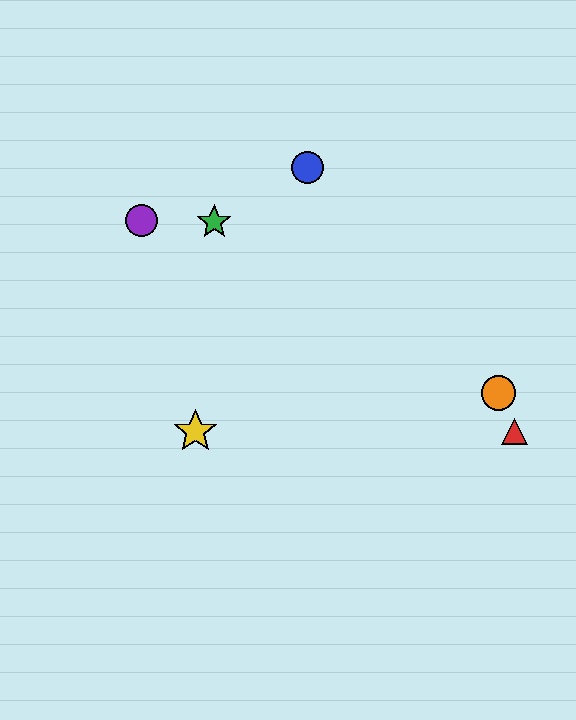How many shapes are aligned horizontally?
2 shapes (the red triangle, the yellow star) are aligned horizontally.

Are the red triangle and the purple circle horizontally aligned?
No, the red triangle is at y≈431 and the purple circle is at y≈220.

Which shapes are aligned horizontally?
The red triangle, the yellow star are aligned horizontally.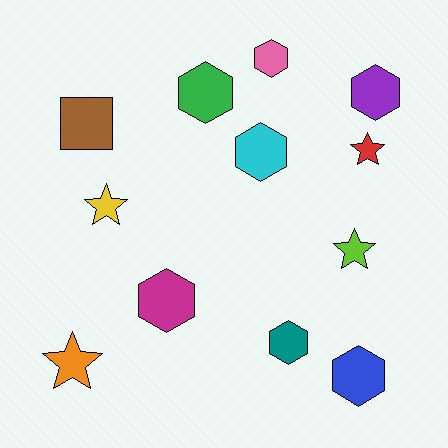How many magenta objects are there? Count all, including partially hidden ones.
There is 1 magenta object.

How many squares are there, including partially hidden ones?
There is 1 square.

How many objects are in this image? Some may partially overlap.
There are 12 objects.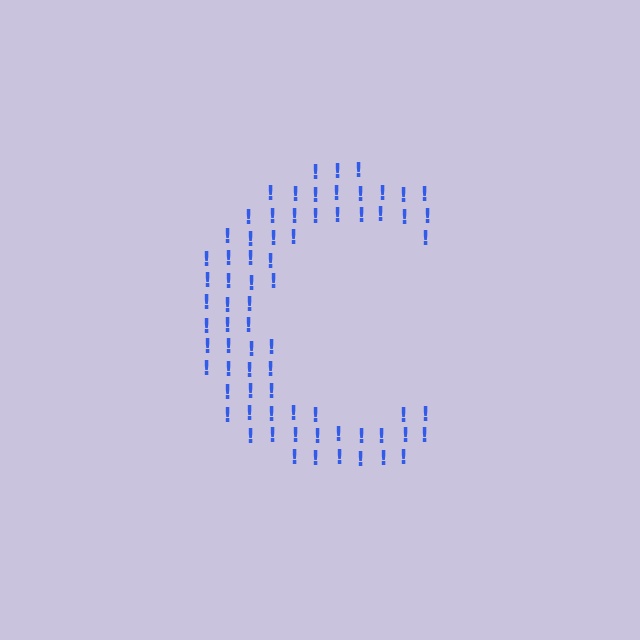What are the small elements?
The small elements are exclamation marks.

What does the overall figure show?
The overall figure shows the letter C.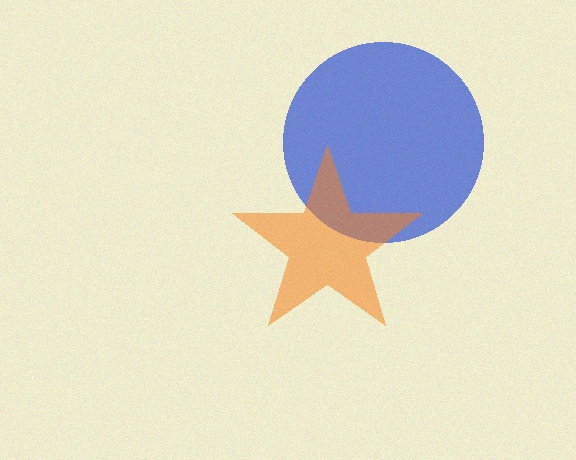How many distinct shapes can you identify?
There are 2 distinct shapes: a blue circle, an orange star.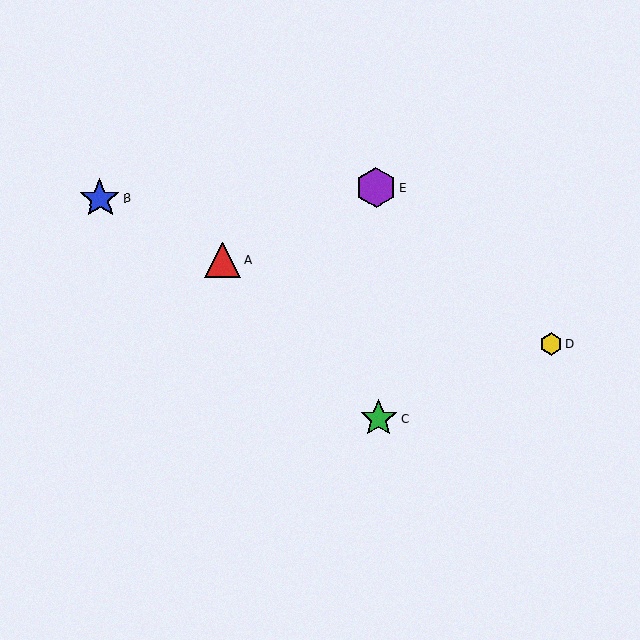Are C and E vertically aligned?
Yes, both are at x≈379.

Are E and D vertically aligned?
No, E is at x≈376 and D is at x≈551.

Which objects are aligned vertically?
Objects C, E are aligned vertically.